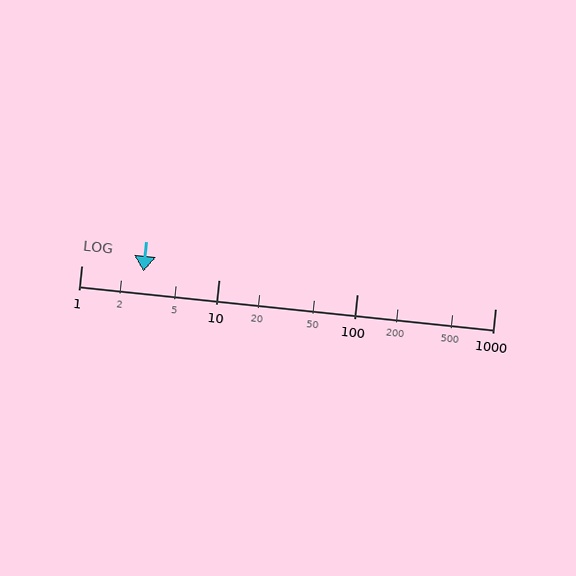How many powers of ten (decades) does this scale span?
The scale spans 3 decades, from 1 to 1000.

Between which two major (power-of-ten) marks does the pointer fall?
The pointer is between 1 and 10.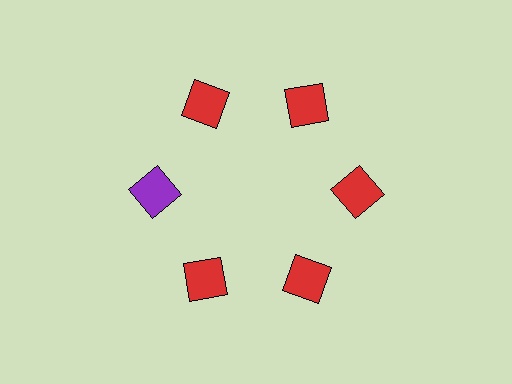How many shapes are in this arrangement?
There are 6 shapes arranged in a ring pattern.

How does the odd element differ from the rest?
It has a different color: purple instead of red.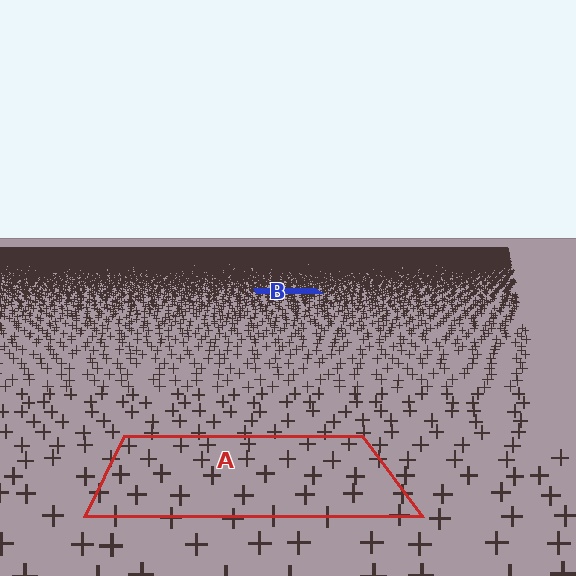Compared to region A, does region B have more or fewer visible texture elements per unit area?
Region B has more texture elements per unit area — they are packed more densely because it is farther away.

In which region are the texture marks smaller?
The texture marks are smaller in region B, because it is farther away.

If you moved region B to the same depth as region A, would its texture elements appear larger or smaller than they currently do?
They would appear larger. At a closer depth, the same texture elements are projected at a bigger on-screen size.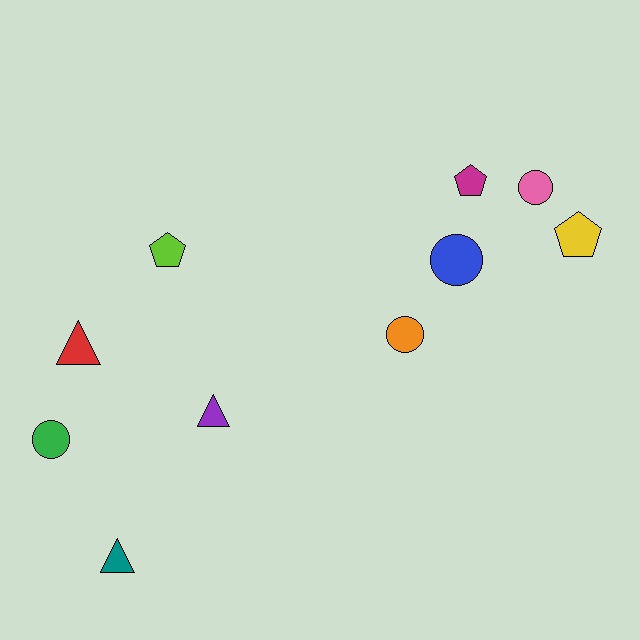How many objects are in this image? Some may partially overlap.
There are 10 objects.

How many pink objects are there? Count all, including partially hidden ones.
There is 1 pink object.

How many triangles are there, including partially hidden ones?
There are 3 triangles.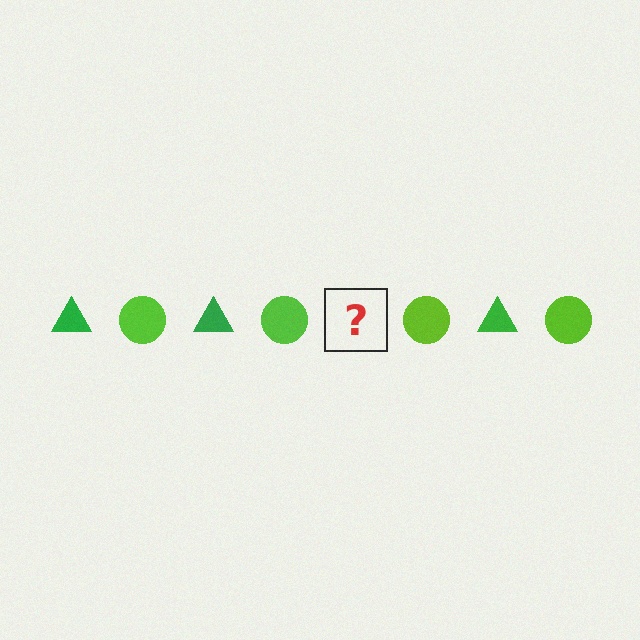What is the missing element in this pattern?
The missing element is a green triangle.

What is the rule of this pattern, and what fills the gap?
The rule is that the pattern alternates between green triangle and lime circle. The gap should be filled with a green triangle.